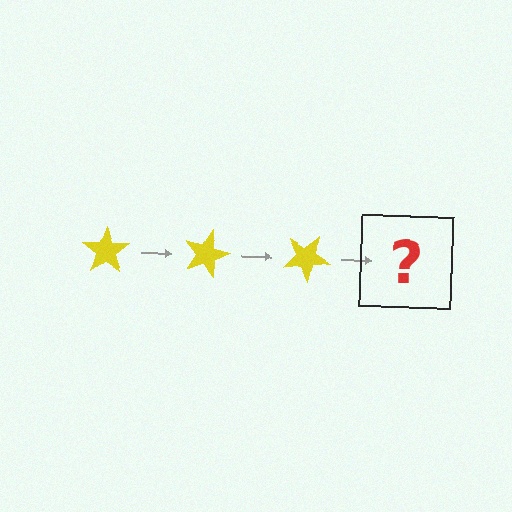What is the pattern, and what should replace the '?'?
The pattern is that the star rotates 15 degrees each step. The '?' should be a yellow star rotated 45 degrees.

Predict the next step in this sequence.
The next step is a yellow star rotated 45 degrees.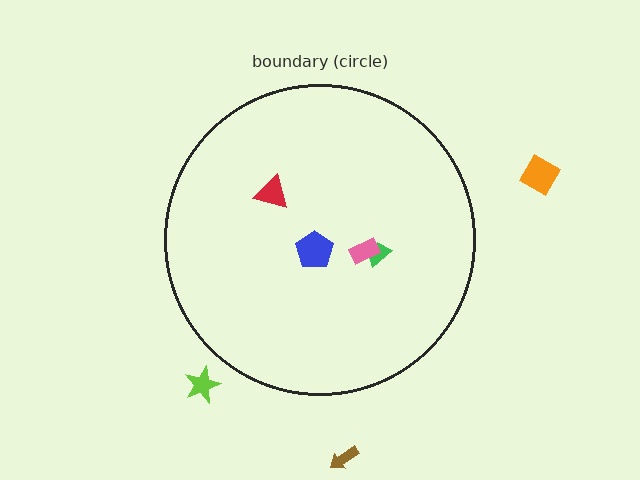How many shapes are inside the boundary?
4 inside, 3 outside.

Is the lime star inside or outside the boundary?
Outside.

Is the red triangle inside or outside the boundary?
Inside.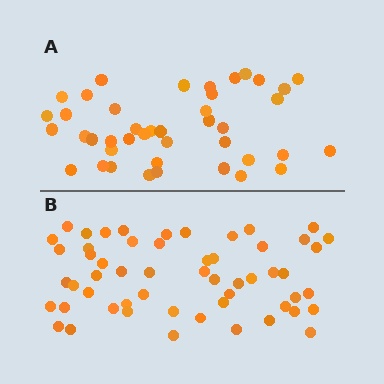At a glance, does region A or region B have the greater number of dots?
Region B (the bottom region) has more dots.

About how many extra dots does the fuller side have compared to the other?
Region B has approximately 15 more dots than region A.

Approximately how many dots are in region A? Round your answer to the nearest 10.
About 40 dots. (The exact count is 42, which rounds to 40.)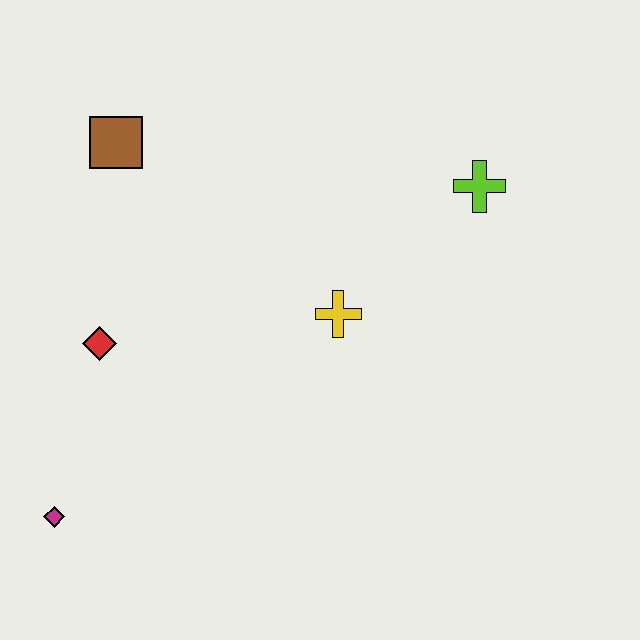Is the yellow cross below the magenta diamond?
No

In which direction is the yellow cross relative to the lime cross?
The yellow cross is to the left of the lime cross.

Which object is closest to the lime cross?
The yellow cross is closest to the lime cross.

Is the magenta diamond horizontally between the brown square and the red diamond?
No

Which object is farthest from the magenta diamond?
The lime cross is farthest from the magenta diamond.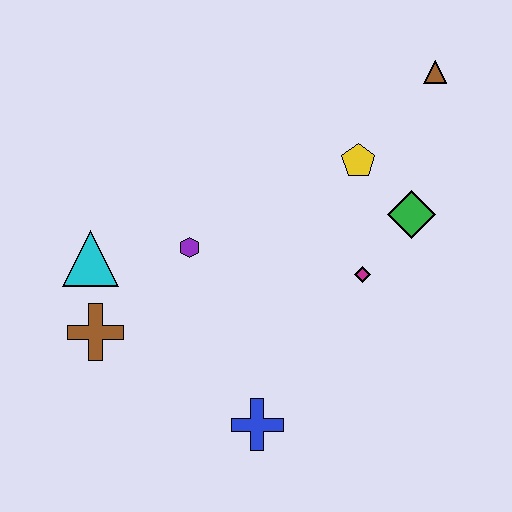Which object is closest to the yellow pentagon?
The green diamond is closest to the yellow pentagon.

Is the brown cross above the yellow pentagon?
No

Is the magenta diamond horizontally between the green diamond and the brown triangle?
No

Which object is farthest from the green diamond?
The brown cross is farthest from the green diamond.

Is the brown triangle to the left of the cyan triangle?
No